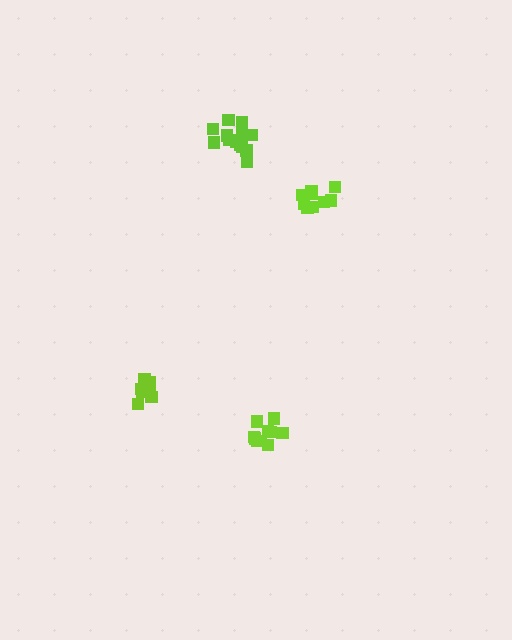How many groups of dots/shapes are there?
There are 4 groups.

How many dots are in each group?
Group 1: 8 dots, Group 2: 9 dots, Group 3: 14 dots, Group 4: 10 dots (41 total).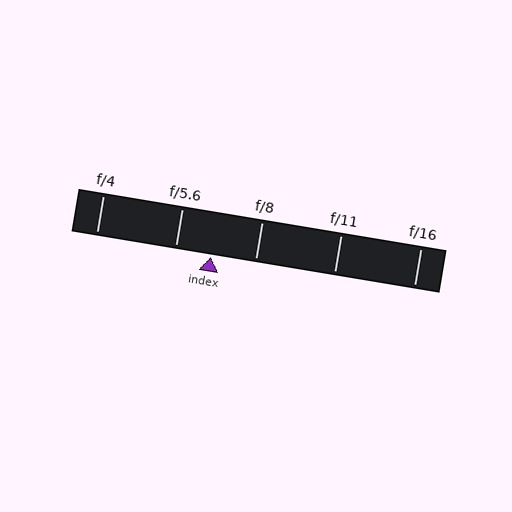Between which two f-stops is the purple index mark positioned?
The index mark is between f/5.6 and f/8.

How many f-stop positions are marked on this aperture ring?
There are 5 f-stop positions marked.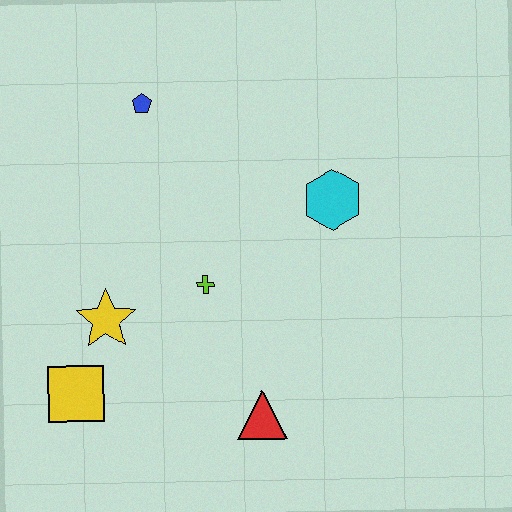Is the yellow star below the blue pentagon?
Yes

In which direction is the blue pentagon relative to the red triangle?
The blue pentagon is above the red triangle.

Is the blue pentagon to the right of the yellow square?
Yes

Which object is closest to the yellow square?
The yellow star is closest to the yellow square.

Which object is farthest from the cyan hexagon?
The yellow square is farthest from the cyan hexagon.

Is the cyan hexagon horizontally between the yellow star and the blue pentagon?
No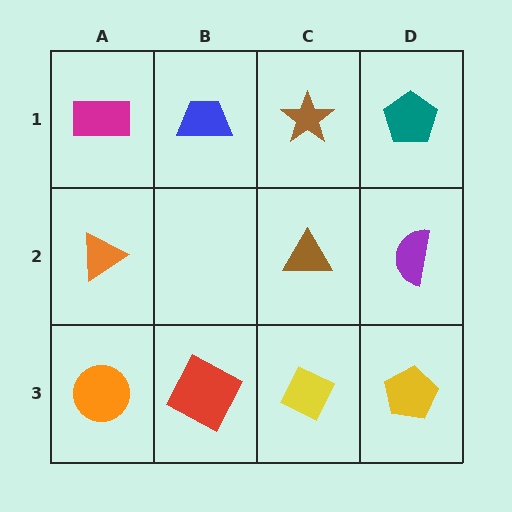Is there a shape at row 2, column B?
No, that cell is empty.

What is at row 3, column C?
A yellow diamond.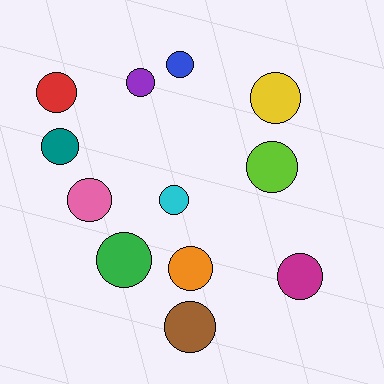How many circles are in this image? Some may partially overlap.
There are 12 circles.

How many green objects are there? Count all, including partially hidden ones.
There is 1 green object.